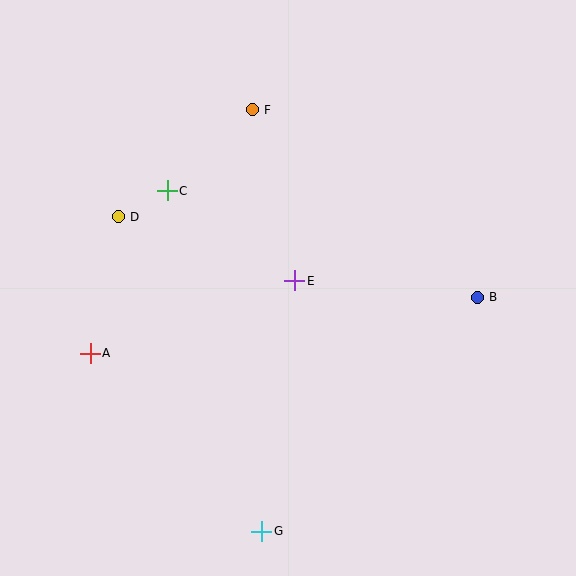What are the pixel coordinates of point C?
Point C is at (167, 191).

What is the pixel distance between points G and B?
The distance between G and B is 318 pixels.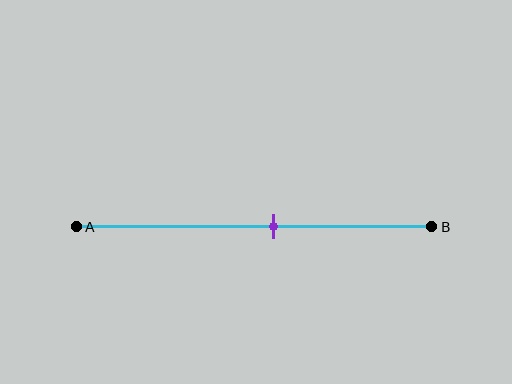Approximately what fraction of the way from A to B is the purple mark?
The purple mark is approximately 55% of the way from A to B.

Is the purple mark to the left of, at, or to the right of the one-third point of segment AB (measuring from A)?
The purple mark is to the right of the one-third point of segment AB.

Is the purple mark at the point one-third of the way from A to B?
No, the mark is at about 55% from A, not at the 33% one-third point.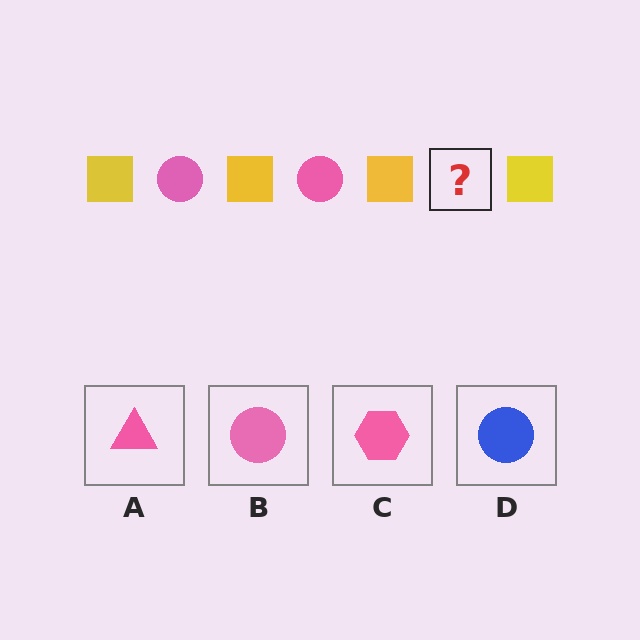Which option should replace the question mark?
Option B.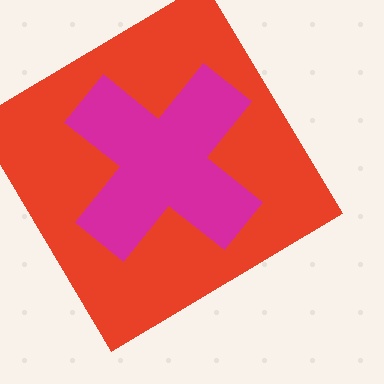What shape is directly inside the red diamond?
The magenta cross.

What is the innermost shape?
The magenta cross.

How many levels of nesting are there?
2.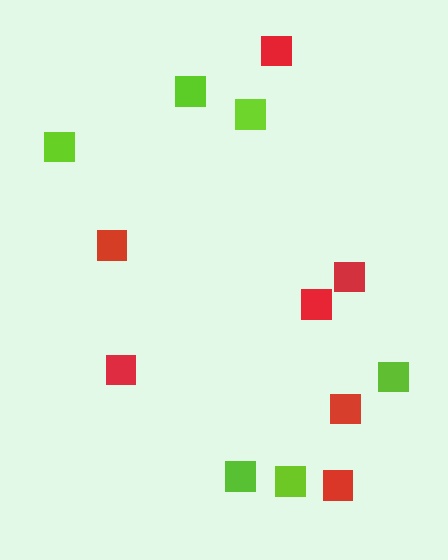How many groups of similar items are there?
There are 2 groups: one group of lime squares (6) and one group of red squares (7).